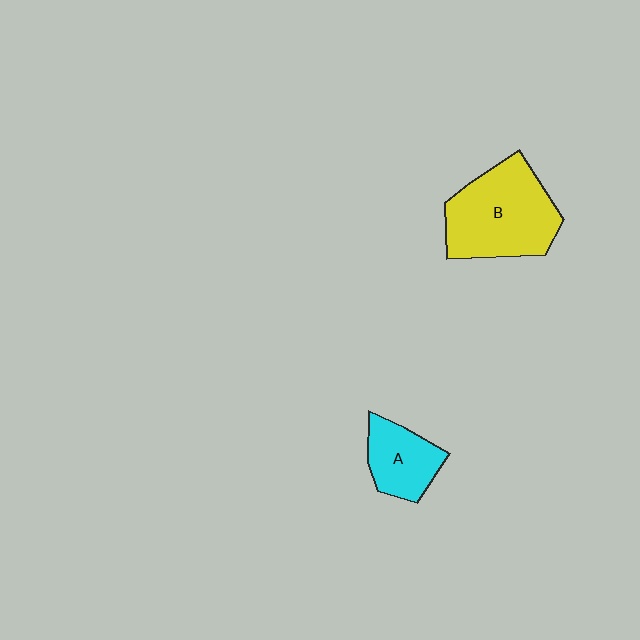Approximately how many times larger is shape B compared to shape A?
Approximately 1.9 times.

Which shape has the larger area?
Shape B (yellow).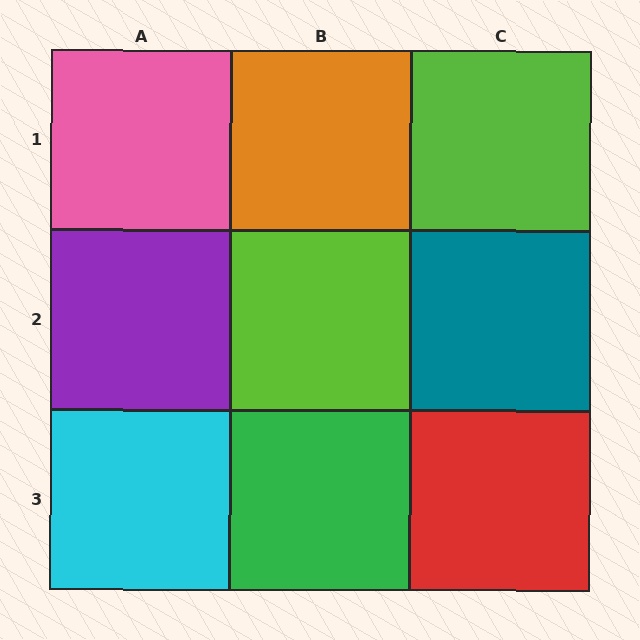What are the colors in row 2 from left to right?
Purple, lime, teal.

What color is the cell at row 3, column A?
Cyan.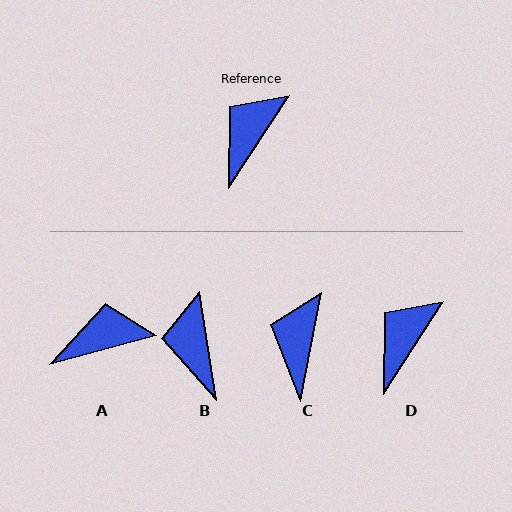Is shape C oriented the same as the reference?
No, it is off by about 22 degrees.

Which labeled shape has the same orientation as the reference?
D.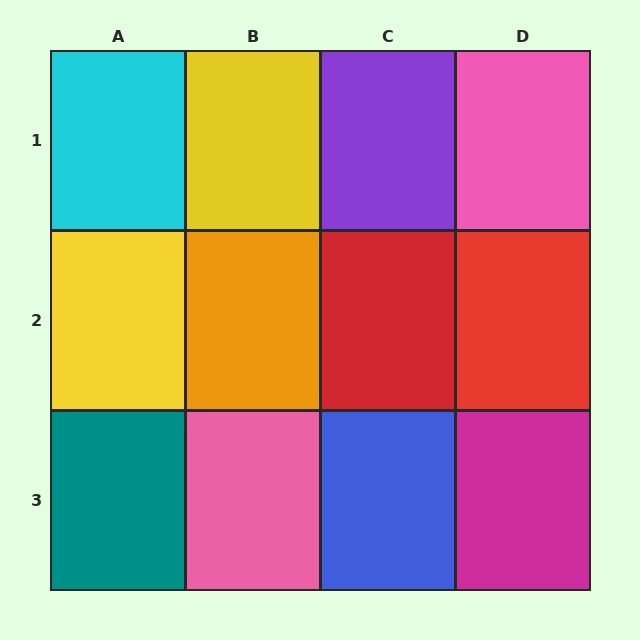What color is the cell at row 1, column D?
Pink.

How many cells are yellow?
2 cells are yellow.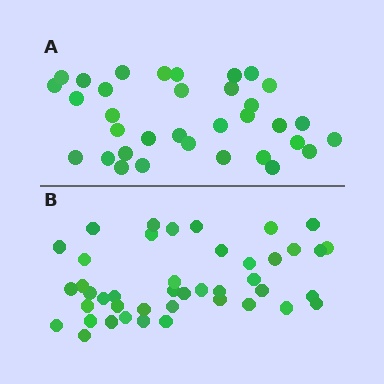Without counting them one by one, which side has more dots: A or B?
Region B (the bottom region) has more dots.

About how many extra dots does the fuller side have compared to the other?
Region B has roughly 8 or so more dots than region A.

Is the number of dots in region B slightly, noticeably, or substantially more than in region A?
Region B has noticeably more, but not dramatically so. The ratio is roughly 1.3 to 1.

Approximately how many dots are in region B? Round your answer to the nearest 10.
About 40 dots. (The exact count is 43, which rounds to 40.)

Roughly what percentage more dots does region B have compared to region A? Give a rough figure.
About 25% more.